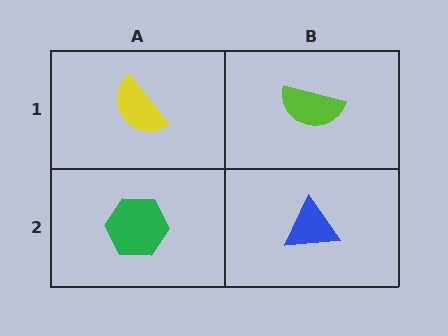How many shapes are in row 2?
2 shapes.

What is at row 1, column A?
A yellow semicircle.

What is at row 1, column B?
A lime semicircle.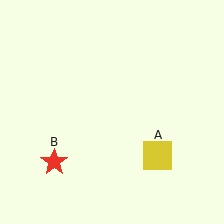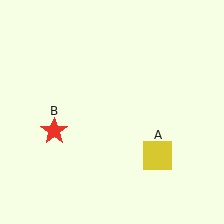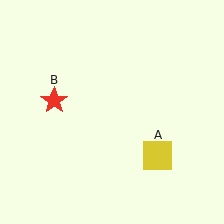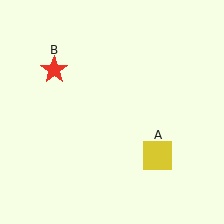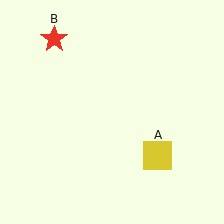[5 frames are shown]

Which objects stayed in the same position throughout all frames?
Yellow square (object A) remained stationary.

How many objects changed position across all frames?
1 object changed position: red star (object B).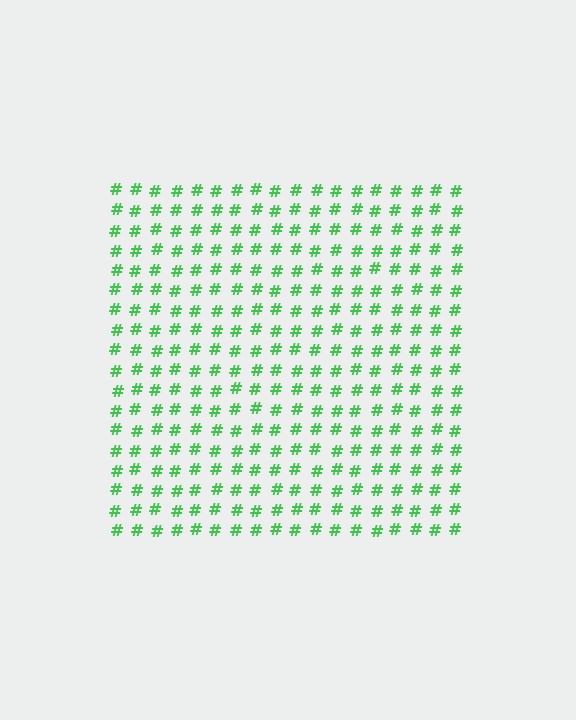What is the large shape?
The large shape is a square.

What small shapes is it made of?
It is made of small hash symbols.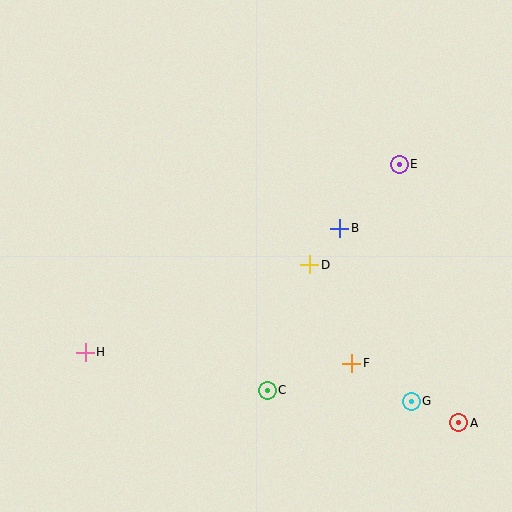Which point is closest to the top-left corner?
Point H is closest to the top-left corner.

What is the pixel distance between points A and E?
The distance between A and E is 265 pixels.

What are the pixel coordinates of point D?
Point D is at (310, 265).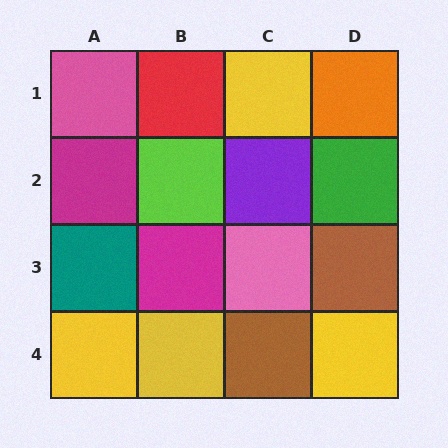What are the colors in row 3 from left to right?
Teal, magenta, pink, brown.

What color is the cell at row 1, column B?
Red.